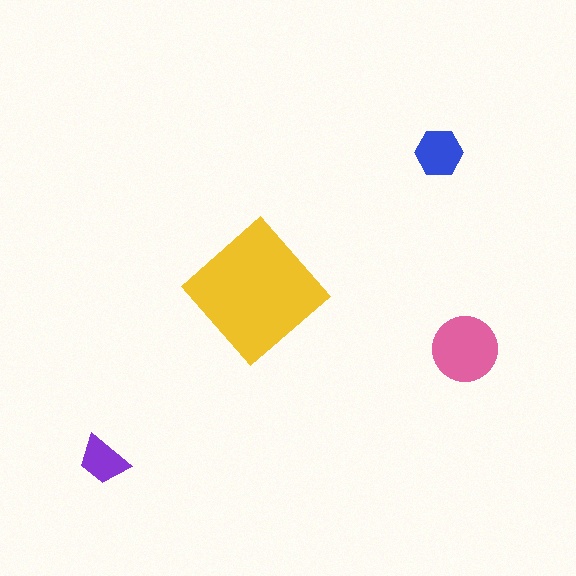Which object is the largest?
The yellow diamond.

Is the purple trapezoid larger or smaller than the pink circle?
Smaller.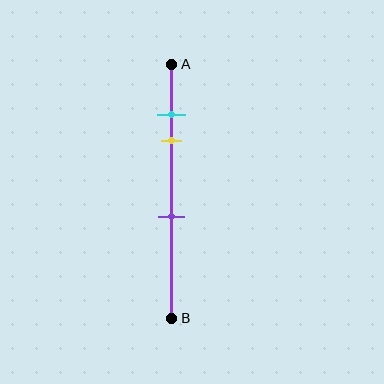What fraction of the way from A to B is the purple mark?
The purple mark is approximately 60% (0.6) of the way from A to B.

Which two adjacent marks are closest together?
The cyan and yellow marks are the closest adjacent pair.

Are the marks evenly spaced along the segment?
No, the marks are not evenly spaced.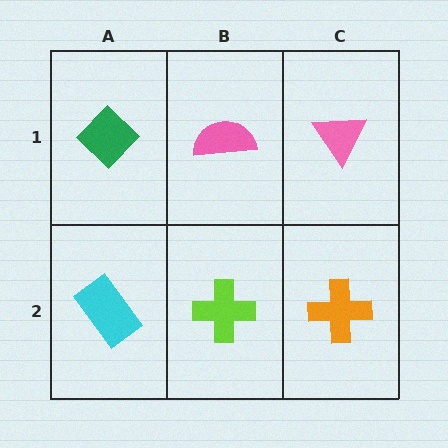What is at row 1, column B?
A pink semicircle.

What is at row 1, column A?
A green diamond.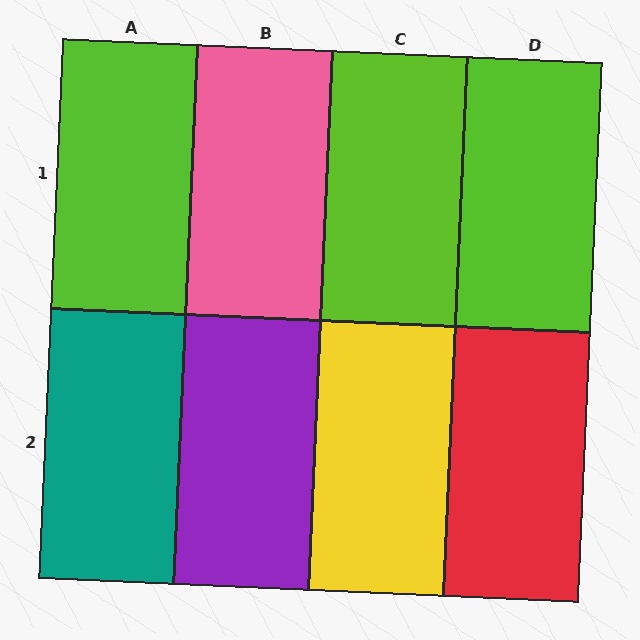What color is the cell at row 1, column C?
Lime.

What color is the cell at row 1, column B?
Pink.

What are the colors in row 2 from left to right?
Teal, purple, yellow, red.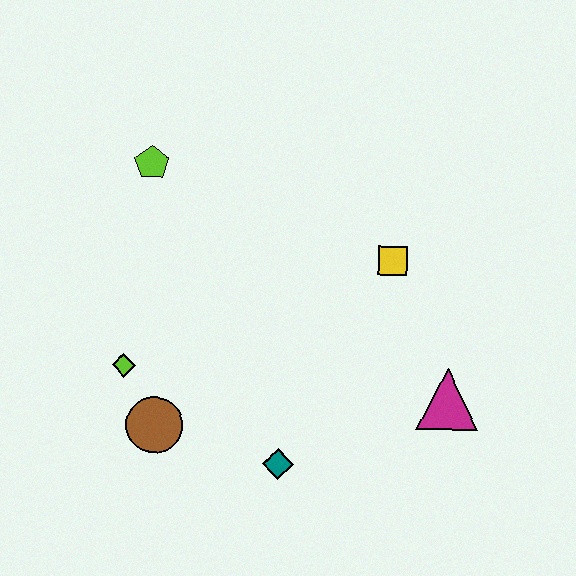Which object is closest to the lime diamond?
The brown circle is closest to the lime diamond.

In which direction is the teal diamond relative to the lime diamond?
The teal diamond is to the right of the lime diamond.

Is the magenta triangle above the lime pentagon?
No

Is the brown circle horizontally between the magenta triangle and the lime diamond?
Yes